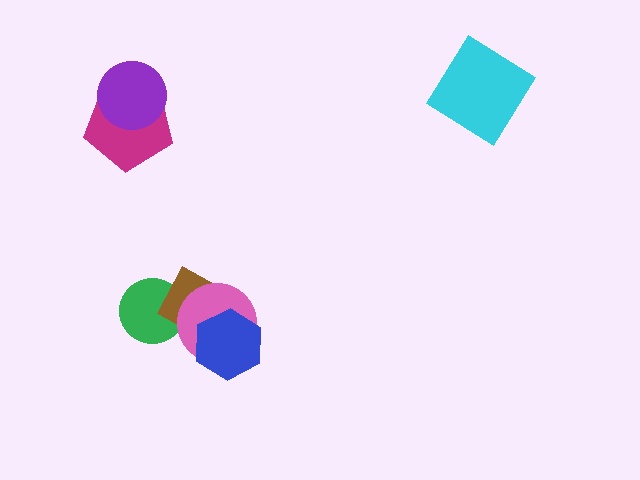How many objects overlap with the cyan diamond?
0 objects overlap with the cyan diamond.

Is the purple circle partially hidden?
No, no other shape covers it.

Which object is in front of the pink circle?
The blue hexagon is in front of the pink circle.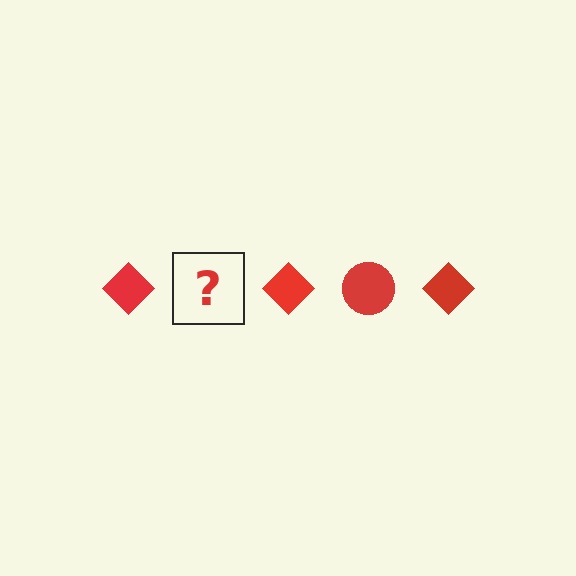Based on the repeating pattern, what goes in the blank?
The blank should be a red circle.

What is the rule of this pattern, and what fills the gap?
The rule is that the pattern cycles through diamond, circle shapes in red. The gap should be filled with a red circle.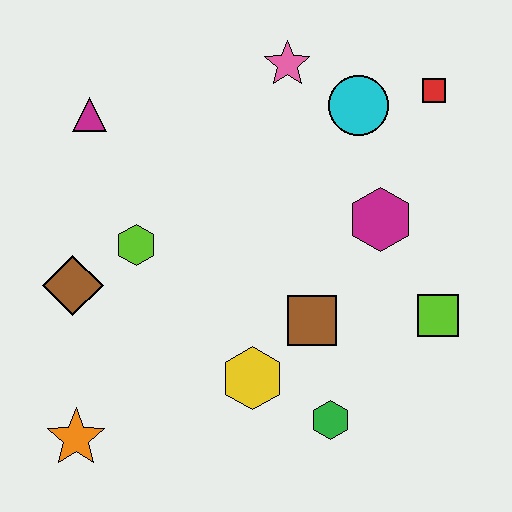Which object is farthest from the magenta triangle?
The lime square is farthest from the magenta triangle.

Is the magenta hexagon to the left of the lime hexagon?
No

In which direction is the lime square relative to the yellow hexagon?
The lime square is to the right of the yellow hexagon.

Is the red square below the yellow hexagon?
No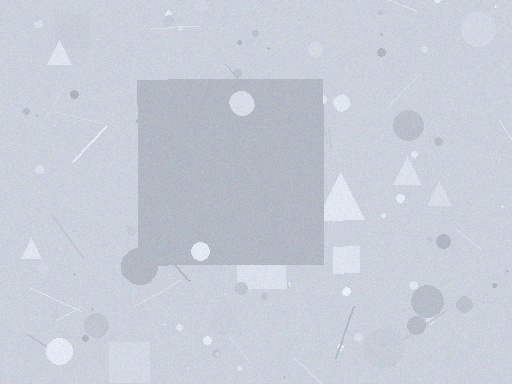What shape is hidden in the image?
A square is hidden in the image.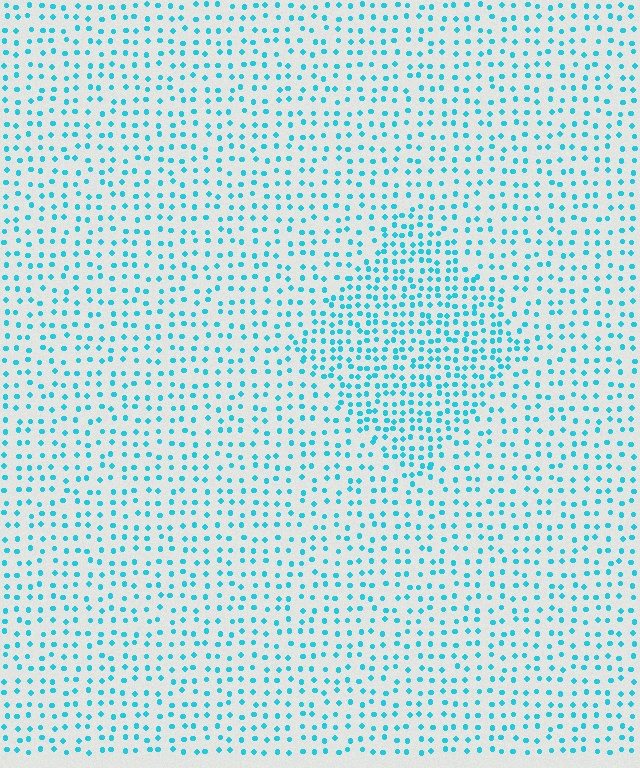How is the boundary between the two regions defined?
The boundary is defined by a change in element density (approximately 1.8x ratio). All elements are the same color, size, and shape.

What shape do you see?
I see a diamond.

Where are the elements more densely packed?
The elements are more densely packed inside the diamond boundary.